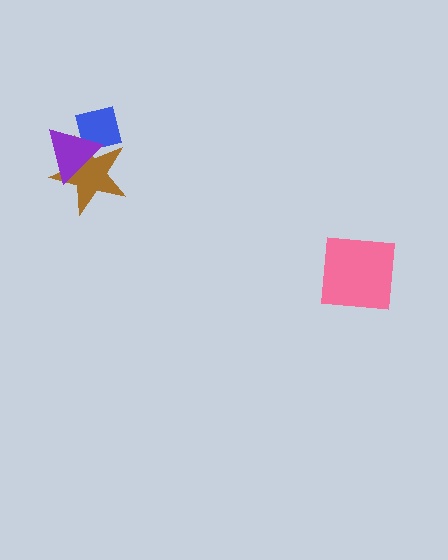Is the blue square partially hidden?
Yes, it is partially covered by another shape.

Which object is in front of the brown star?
The purple triangle is in front of the brown star.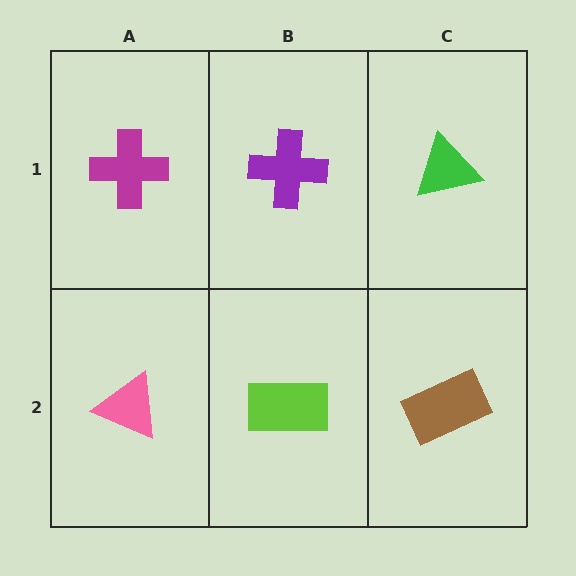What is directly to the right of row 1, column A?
A purple cross.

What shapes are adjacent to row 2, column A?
A magenta cross (row 1, column A), a lime rectangle (row 2, column B).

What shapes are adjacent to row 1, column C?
A brown rectangle (row 2, column C), a purple cross (row 1, column B).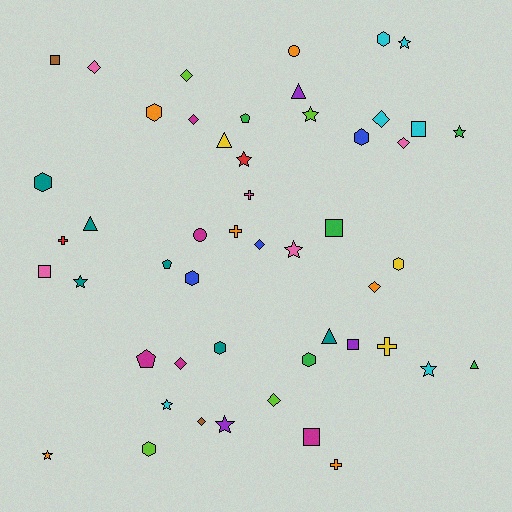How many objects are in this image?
There are 50 objects.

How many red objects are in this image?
There are 2 red objects.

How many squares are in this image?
There are 6 squares.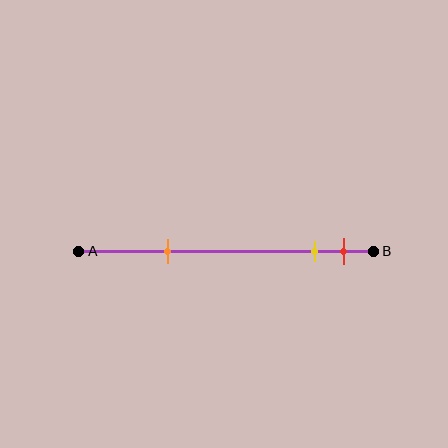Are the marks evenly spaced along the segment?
No, the marks are not evenly spaced.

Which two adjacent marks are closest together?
The yellow and red marks are the closest adjacent pair.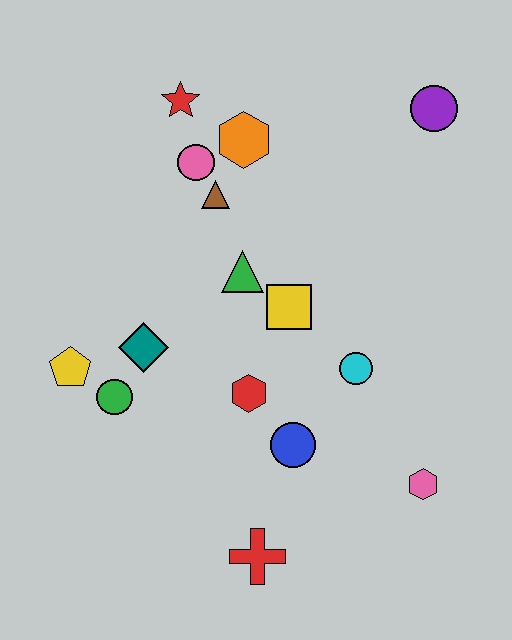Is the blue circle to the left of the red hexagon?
No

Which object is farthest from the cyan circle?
The red star is farthest from the cyan circle.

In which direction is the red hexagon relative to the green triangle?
The red hexagon is below the green triangle.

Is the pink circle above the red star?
No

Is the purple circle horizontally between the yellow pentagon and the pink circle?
No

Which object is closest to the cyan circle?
The yellow square is closest to the cyan circle.